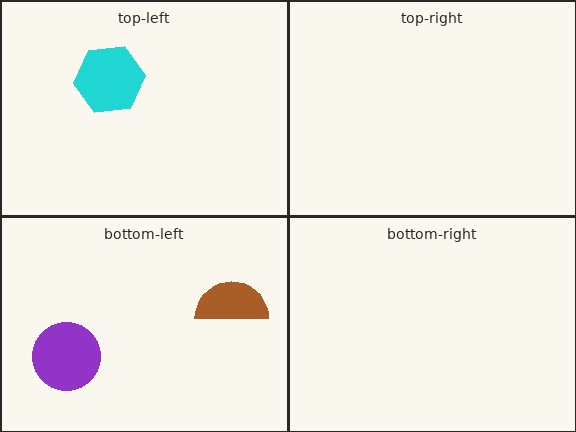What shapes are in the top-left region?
The cyan hexagon.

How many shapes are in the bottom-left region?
2.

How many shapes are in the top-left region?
1.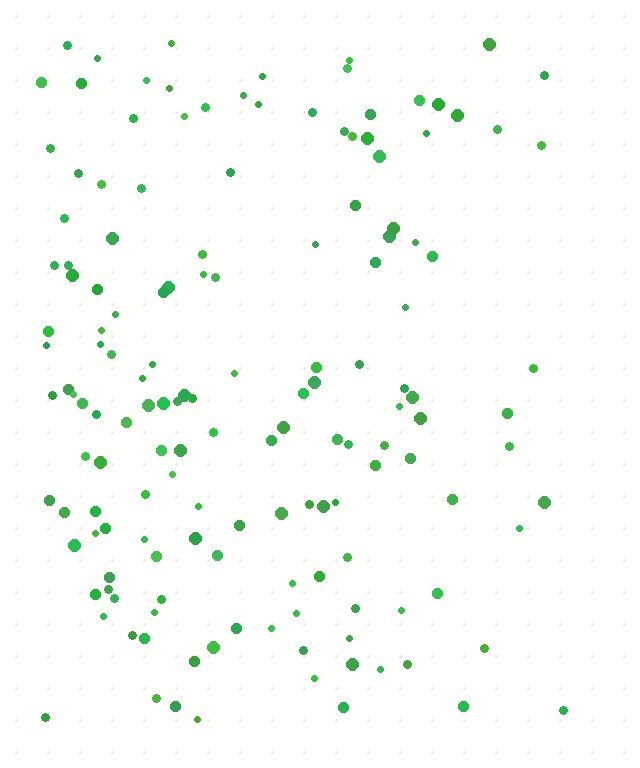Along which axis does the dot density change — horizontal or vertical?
Horizontal.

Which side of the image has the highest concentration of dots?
The left.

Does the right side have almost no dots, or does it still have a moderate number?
Still a moderate number, just noticeably fewer than the left.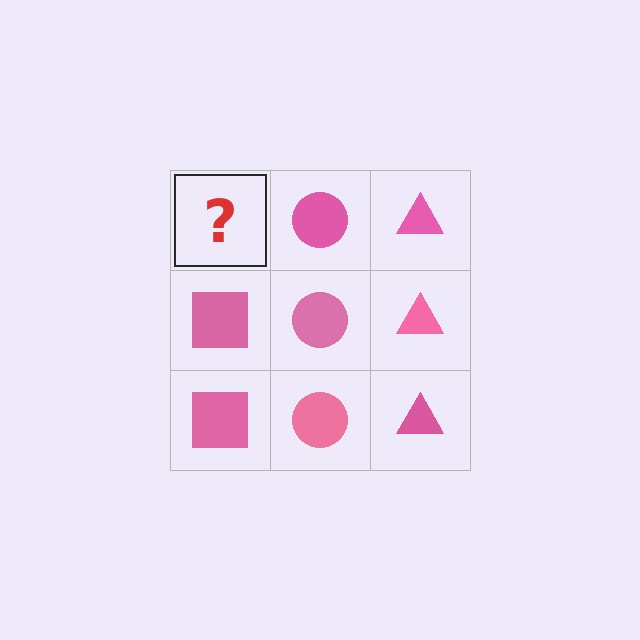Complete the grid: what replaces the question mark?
The question mark should be replaced with a pink square.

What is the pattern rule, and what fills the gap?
The rule is that each column has a consistent shape. The gap should be filled with a pink square.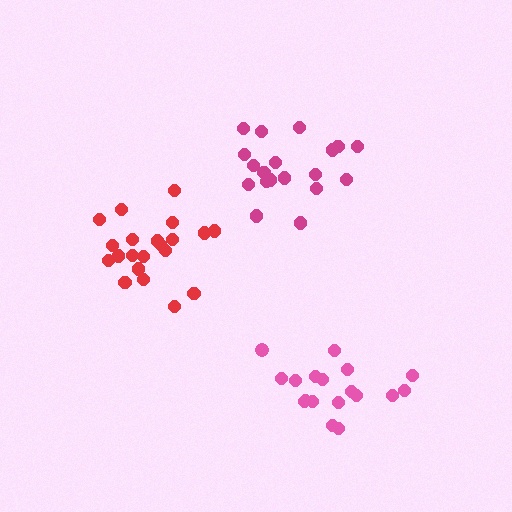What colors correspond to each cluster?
The clusters are colored: magenta, red, pink.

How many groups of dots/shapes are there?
There are 3 groups.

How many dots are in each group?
Group 1: 19 dots, Group 2: 21 dots, Group 3: 18 dots (58 total).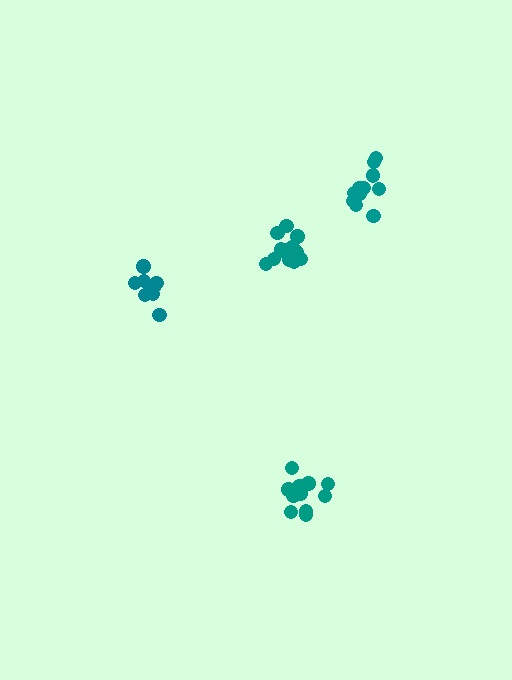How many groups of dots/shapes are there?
There are 4 groups.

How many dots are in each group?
Group 1: 9 dots, Group 2: 12 dots, Group 3: 13 dots, Group 4: 13 dots (47 total).